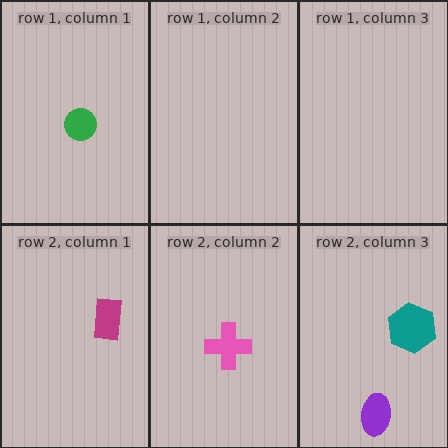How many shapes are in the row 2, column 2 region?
1.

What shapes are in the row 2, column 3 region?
The purple ellipse, the teal hexagon.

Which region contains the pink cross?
The row 2, column 2 region.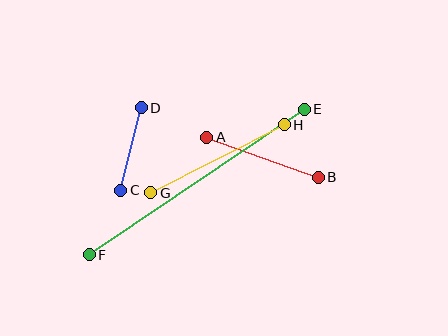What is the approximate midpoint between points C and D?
The midpoint is at approximately (131, 149) pixels.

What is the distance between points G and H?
The distance is approximately 150 pixels.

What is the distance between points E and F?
The distance is approximately 260 pixels.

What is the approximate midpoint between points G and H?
The midpoint is at approximately (217, 159) pixels.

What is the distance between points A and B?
The distance is approximately 119 pixels.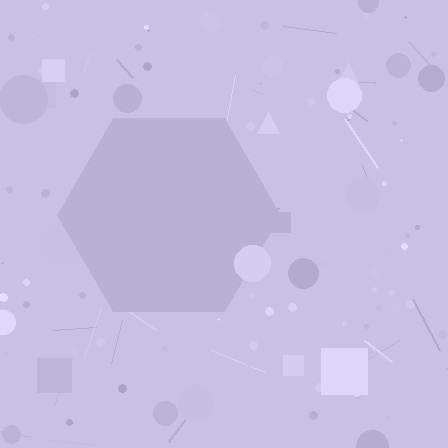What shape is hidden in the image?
A hexagon is hidden in the image.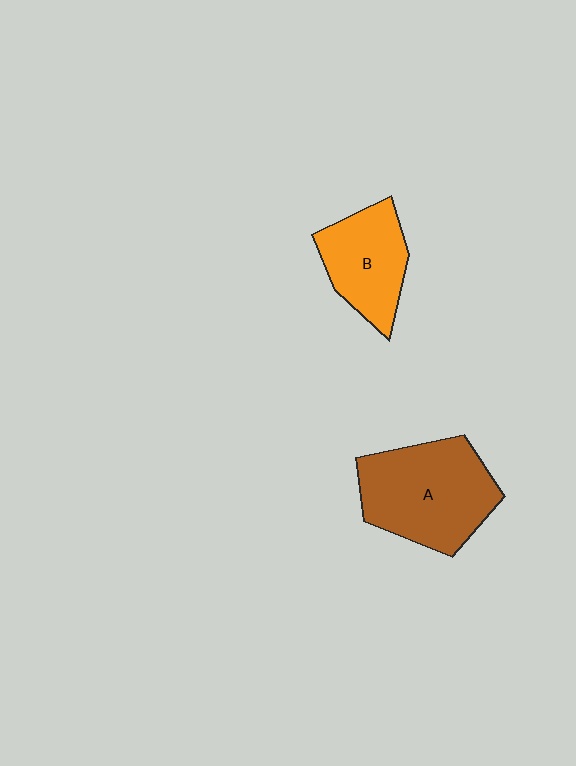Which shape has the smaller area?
Shape B (orange).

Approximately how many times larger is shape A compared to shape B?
Approximately 1.5 times.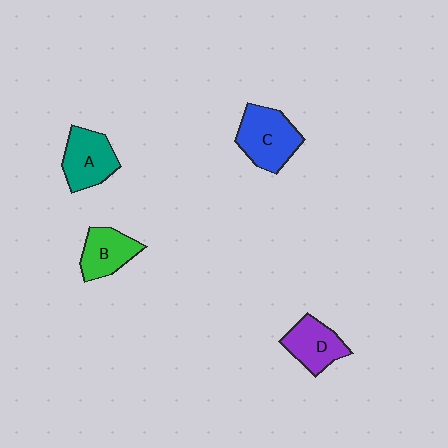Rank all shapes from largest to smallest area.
From largest to smallest: C (blue), A (teal), D (purple), B (green).